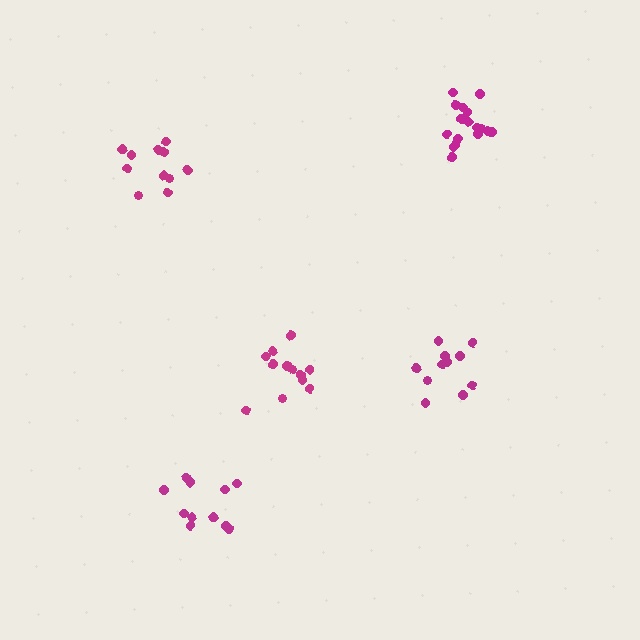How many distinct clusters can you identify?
There are 5 distinct clusters.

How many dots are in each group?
Group 1: 11 dots, Group 2: 11 dots, Group 3: 17 dots, Group 4: 11 dots, Group 5: 12 dots (62 total).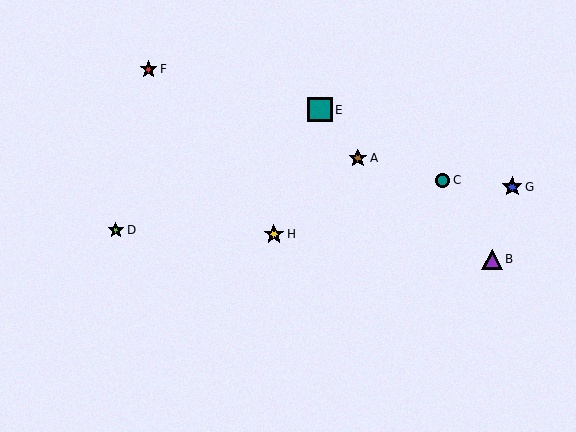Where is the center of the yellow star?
The center of the yellow star is at (274, 234).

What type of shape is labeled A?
Shape A is a brown star.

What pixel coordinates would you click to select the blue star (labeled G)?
Click at (512, 187) to select the blue star G.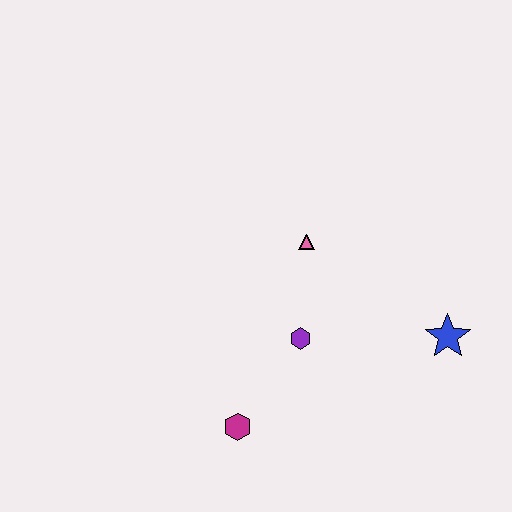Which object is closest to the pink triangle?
The purple hexagon is closest to the pink triangle.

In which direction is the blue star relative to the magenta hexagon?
The blue star is to the right of the magenta hexagon.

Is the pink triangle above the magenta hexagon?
Yes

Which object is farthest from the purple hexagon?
The blue star is farthest from the purple hexagon.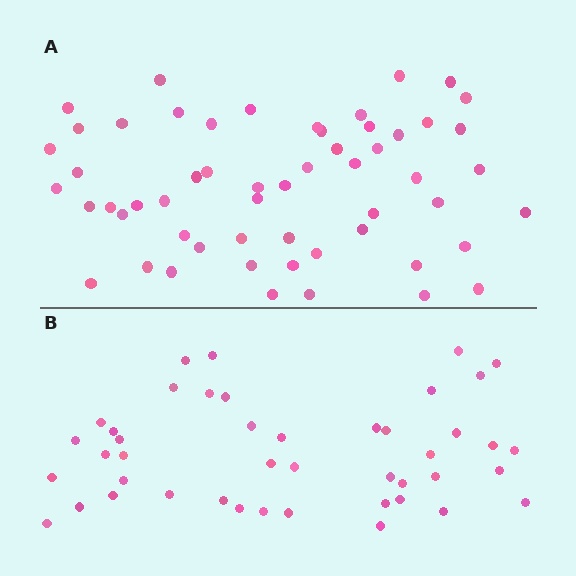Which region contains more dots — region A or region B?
Region A (the top region) has more dots.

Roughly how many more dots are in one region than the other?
Region A has roughly 12 or so more dots than region B.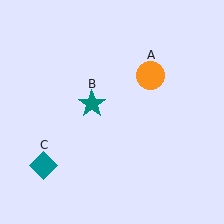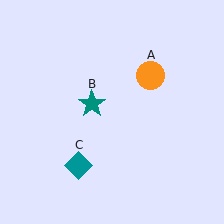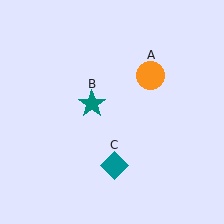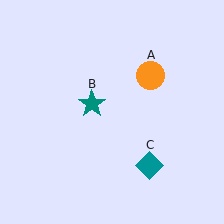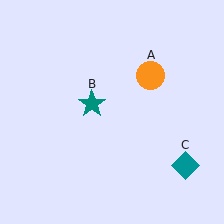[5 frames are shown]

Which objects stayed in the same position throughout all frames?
Orange circle (object A) and teal star (object B) remained stationary.